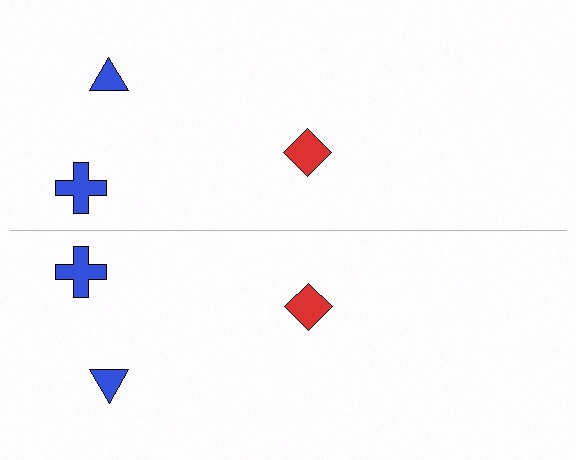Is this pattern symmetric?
Yes, this pattern has bilateral (reflection) symmetry.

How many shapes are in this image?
There are 6 shapes in this image.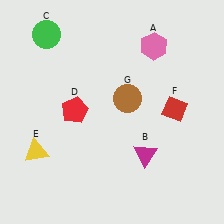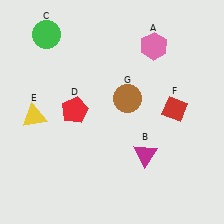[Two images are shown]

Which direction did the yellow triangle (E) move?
The yellow triangle (E) moved up.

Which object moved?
The yellow triangle (E) moved up.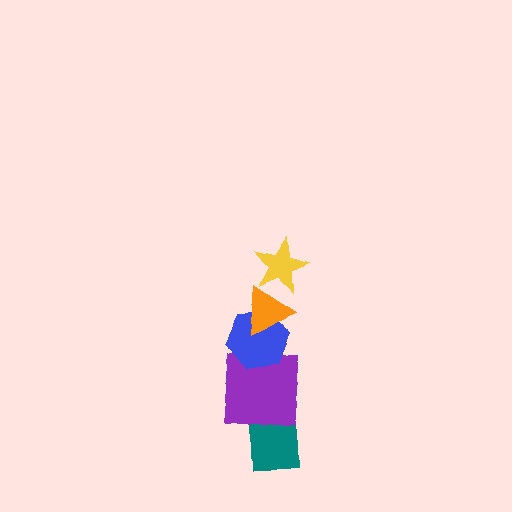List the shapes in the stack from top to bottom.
From top to bottom: the yellow star, the orange triangle, the blue hexagon, the purple square, the teal rectangle.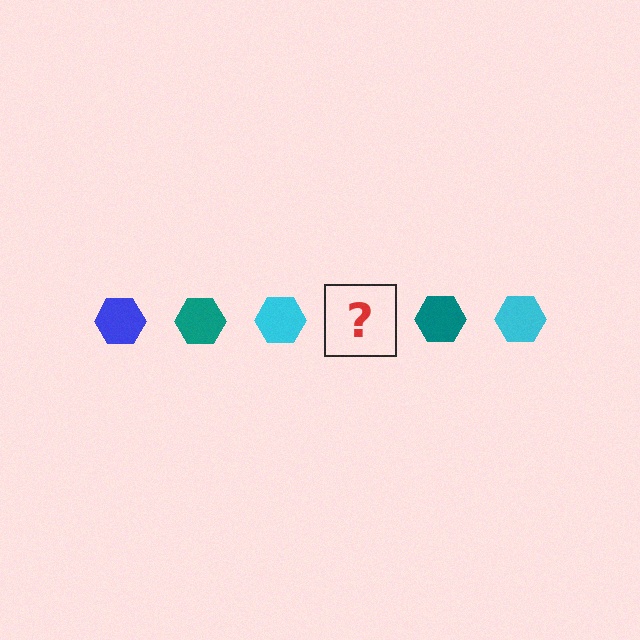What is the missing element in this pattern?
The missing element is a blue hexagon.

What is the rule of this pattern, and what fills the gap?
The rule is that the pattern cycles through blue, teal, cyan hexagons. The gap should be filled with a blue hexagon.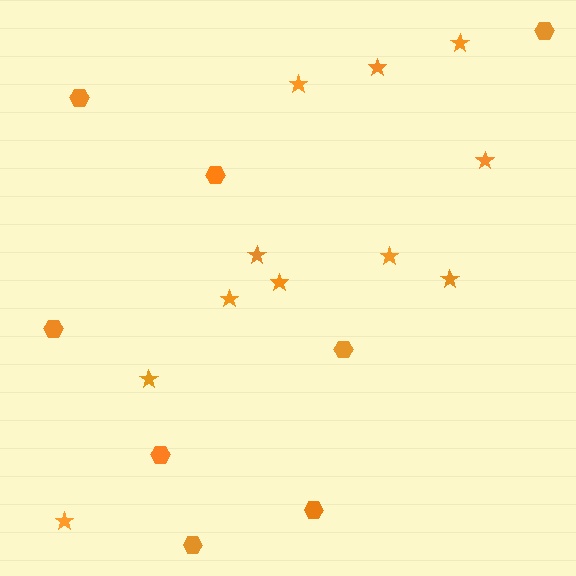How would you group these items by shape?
There are 2 groups: one group of stars (11) and one group of hexagons (8).